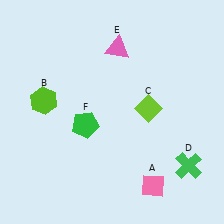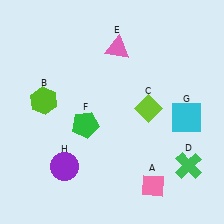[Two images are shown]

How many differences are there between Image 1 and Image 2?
There are 2 differences between the two images.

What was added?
A cyan square (G), a purple circle (H) were added in Image 2.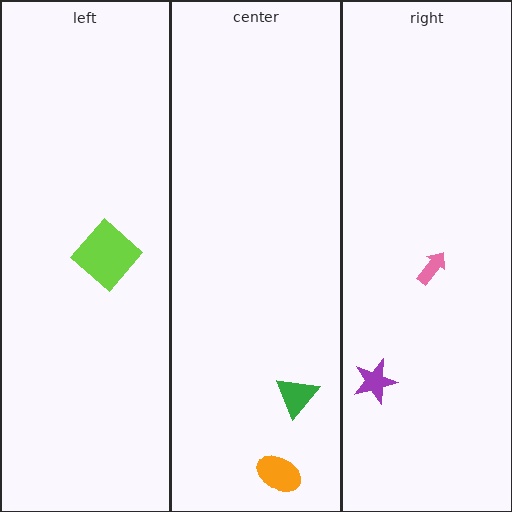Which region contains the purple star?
The right region.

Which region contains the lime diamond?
The left region.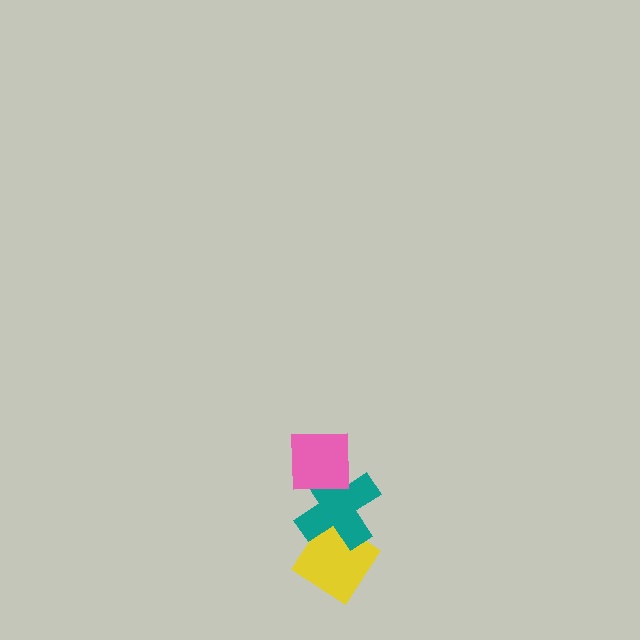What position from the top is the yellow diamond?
The yellow diamond is 3rd from the top.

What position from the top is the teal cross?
The teal cross is 2nd from the top.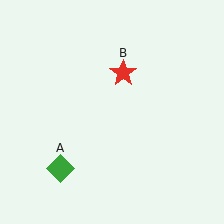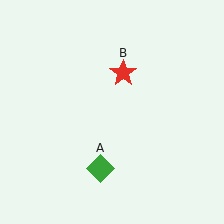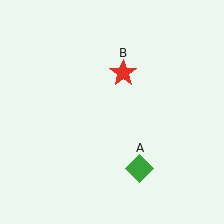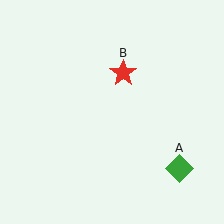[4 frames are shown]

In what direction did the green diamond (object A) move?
The green diamond (object A) moved right.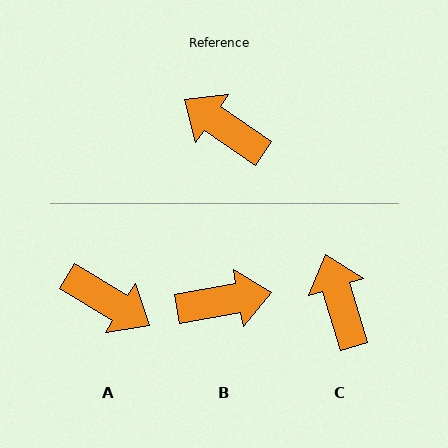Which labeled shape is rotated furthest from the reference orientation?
A, about 177 degrees away.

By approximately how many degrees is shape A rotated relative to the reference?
Approximately 177 degrees clockwise.